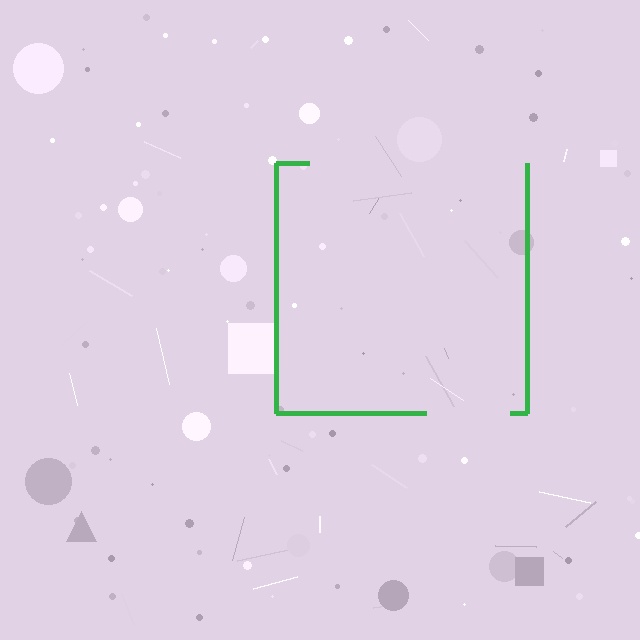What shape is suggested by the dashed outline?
The dashed outline suggests a square.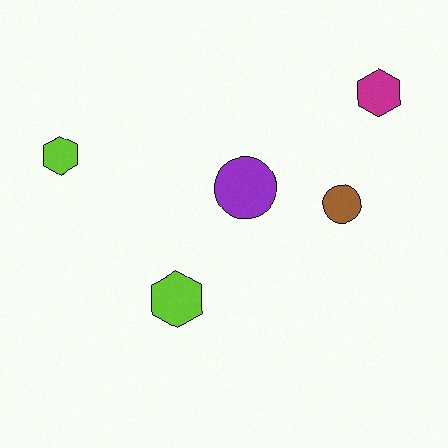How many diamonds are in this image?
There are no diamonds.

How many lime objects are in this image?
There are 2 lime objects.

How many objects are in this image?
There are 5 objects.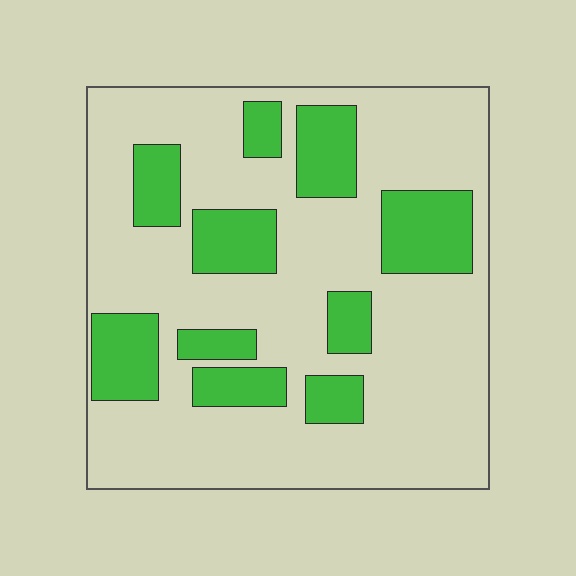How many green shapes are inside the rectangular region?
10.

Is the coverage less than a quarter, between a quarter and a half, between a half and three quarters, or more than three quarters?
Between a quarter and a half.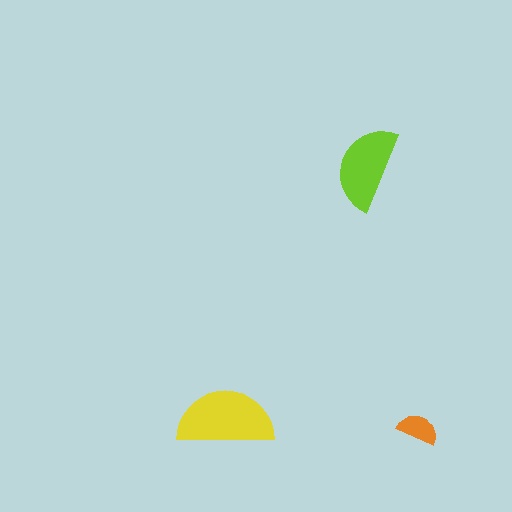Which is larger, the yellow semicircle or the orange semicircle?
The yellow one.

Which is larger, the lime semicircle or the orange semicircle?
The lime one.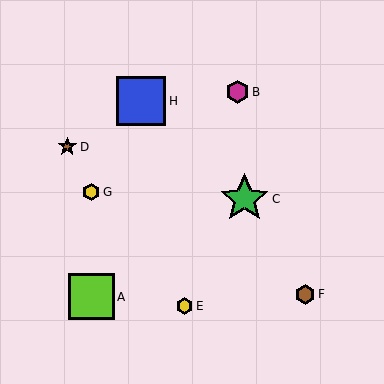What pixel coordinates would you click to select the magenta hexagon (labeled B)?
Click at (237, 92) to select the magenta hexagon B.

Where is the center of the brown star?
The center of the brown star is at (67, 147).